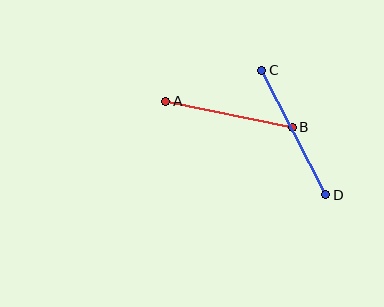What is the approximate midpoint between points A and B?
The midpoint is at approximately (229, 114) pixels.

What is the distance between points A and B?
The distance is approximately 129 pixels.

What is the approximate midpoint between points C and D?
The midpoint is at approximately (294, 132) pixels.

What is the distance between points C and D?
The distance is approximately 140 pixels.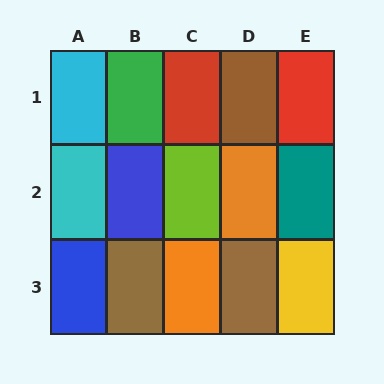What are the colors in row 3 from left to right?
Blue, brown, orange, brown, yellow.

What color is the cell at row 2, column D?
Orange.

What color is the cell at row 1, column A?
Cyan.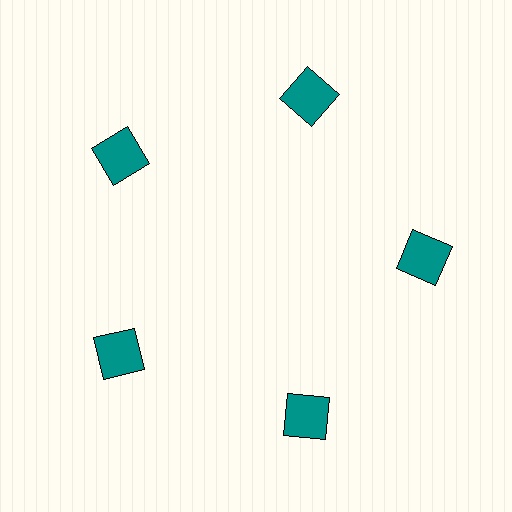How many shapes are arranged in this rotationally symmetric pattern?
There are 5 shapes, arranged in 5 groups of 1.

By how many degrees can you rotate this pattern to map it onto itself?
The pattern maps onto itself every 72 degrees of rotation.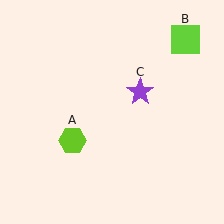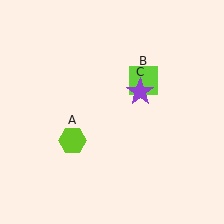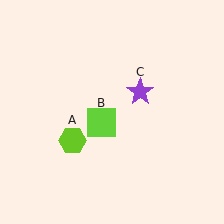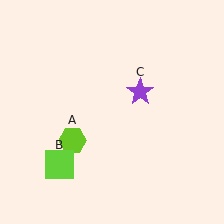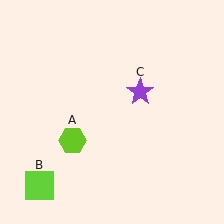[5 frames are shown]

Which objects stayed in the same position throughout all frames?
Lime hexagon (object A) and purple star (object C) remained stationary.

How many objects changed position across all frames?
1 object changed position: lime square (object B).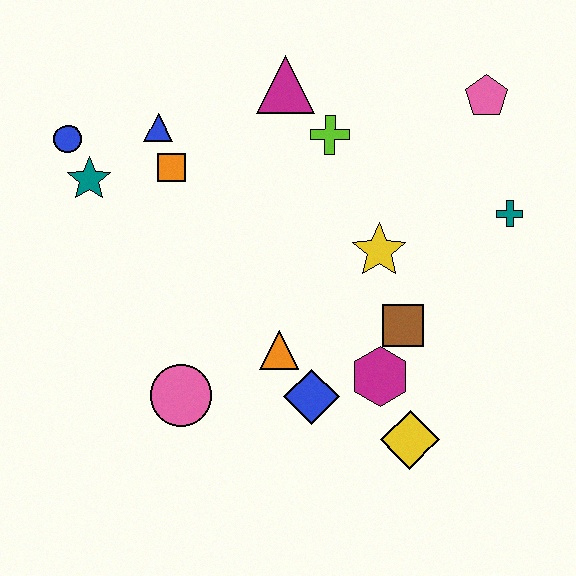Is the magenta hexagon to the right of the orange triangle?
Yes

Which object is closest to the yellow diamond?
The magenta hexagon is closest to the yellow diamond.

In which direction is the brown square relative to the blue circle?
The brown square is to the right of the blue circle.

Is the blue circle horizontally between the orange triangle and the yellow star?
No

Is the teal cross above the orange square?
No